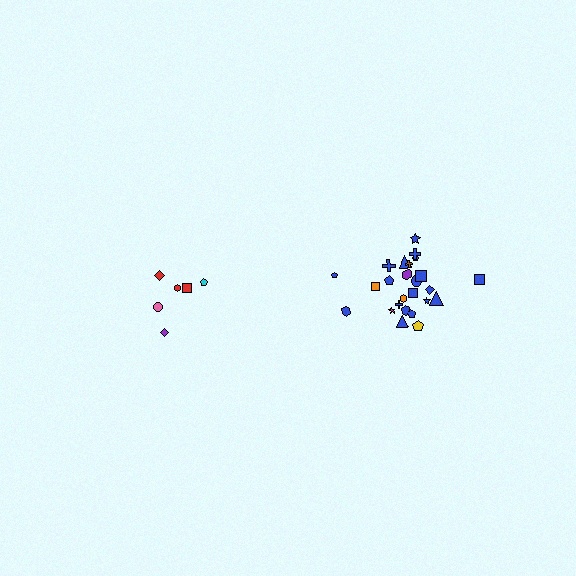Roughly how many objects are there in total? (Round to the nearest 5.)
Roughly 30 objects in total.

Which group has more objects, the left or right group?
The right group.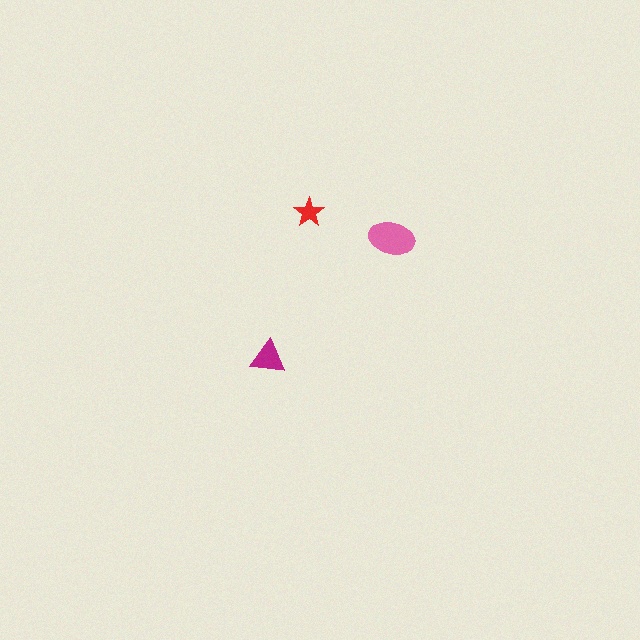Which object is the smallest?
The red star.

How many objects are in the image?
There are 3 objects in the image.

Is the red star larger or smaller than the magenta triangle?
Smaller.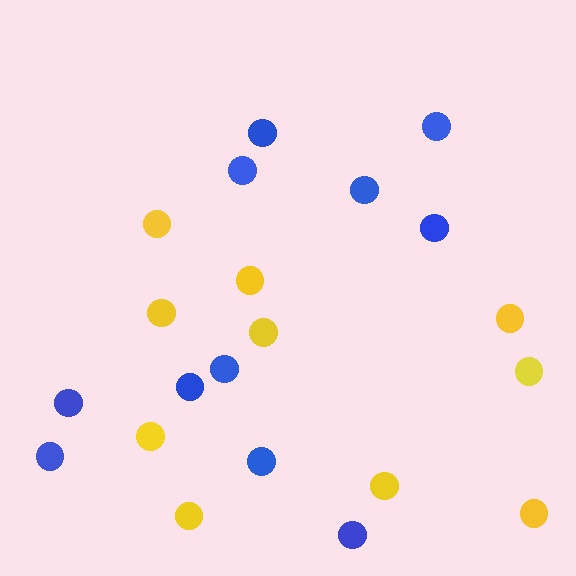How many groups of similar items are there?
There are 2 groups: one group of blue circles (11) and one group of yellow circles (10).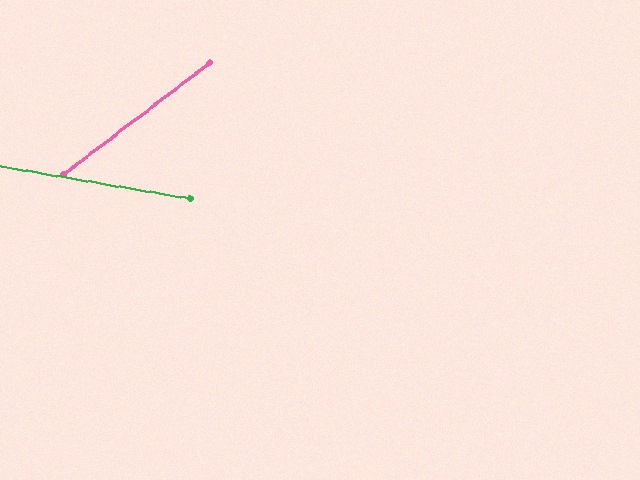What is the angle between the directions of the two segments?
Approximately 47 degrees.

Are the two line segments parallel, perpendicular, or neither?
Neither parallel nor perpendicular — they differ by about 47°.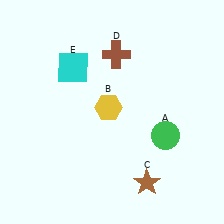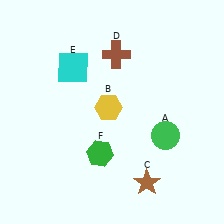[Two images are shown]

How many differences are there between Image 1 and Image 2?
There is 1 difference between the two images.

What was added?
A green hexagon (F) was added in Image 2.